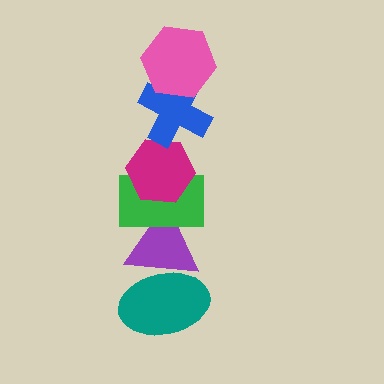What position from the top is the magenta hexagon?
The magenta hexagon is 3rd from the top.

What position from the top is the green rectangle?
The green rectangle is 4th from the top.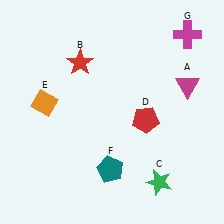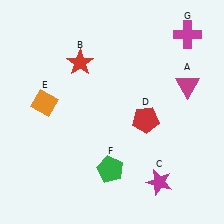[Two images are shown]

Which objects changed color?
C changed from green to magenta. F changed from teal to green.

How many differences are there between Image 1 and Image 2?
There are 2 differences between the two images.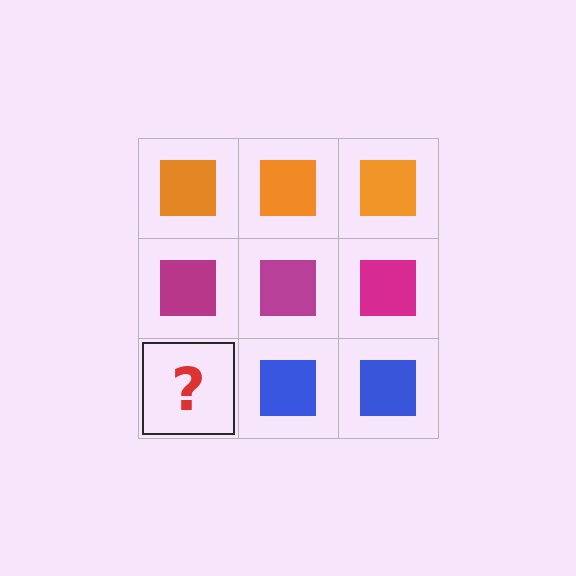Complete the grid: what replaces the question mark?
The question mark should be replaced with a blue square.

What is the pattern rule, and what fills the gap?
The rule is that each row has a consistent color. The gap should be filled with a blue square.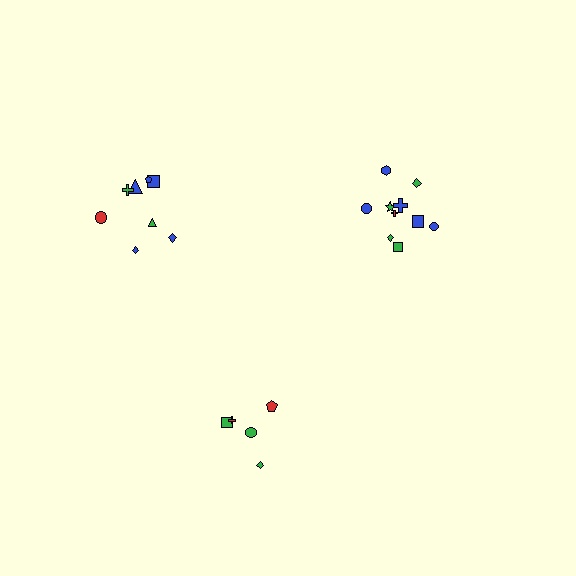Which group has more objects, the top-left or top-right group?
The top-right group.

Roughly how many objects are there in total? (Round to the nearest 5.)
Roughly 25 objects in total.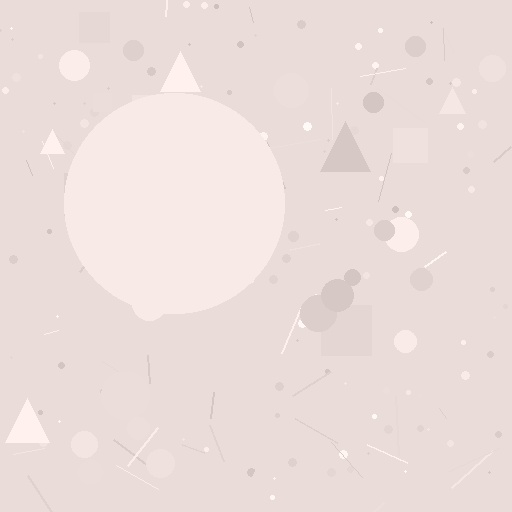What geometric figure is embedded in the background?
A circle is embedded in the background.